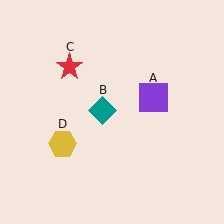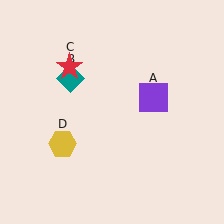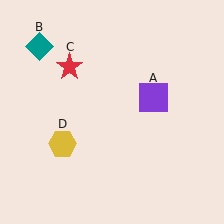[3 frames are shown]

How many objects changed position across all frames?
1 object changed position: teal diamond (object B).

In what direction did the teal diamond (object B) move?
The teal diamond (object B) moved up and to the left.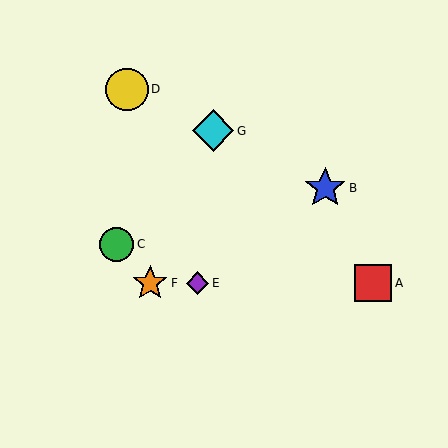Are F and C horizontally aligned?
No, F is at y≈283 and C is at y≈244.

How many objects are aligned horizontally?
3 objects (A, E, F) are aligned horizontally.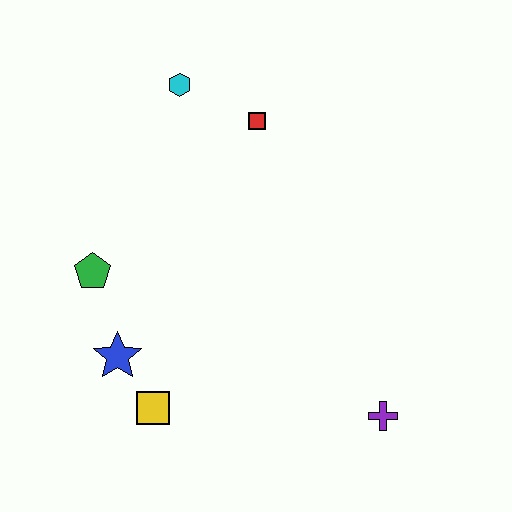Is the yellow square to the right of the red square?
No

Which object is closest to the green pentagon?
The blue star is closest to the green pentagon.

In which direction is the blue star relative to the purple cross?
The blue star is to the left of the purple cross.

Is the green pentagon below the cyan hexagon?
Yes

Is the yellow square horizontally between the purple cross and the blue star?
Yes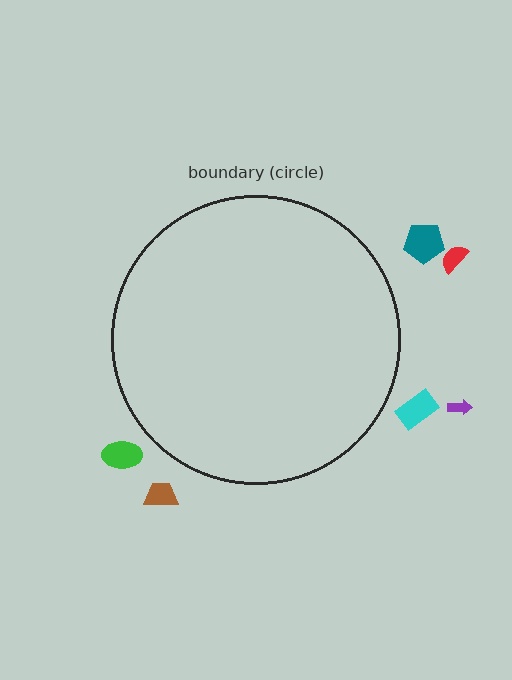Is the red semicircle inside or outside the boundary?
Outside.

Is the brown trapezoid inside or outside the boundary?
Outside.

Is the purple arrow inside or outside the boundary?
Outside.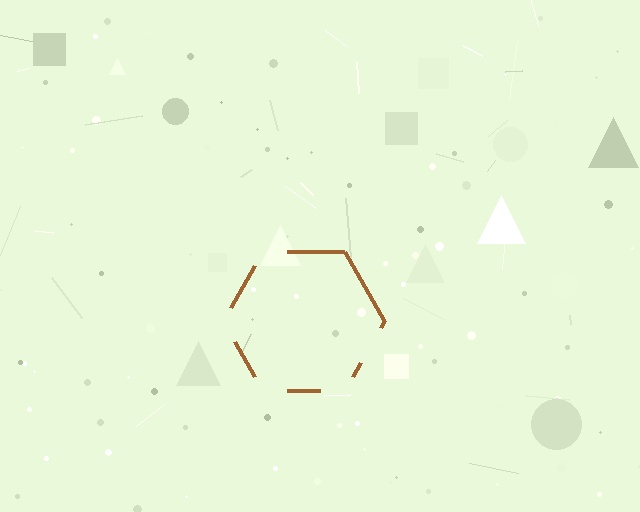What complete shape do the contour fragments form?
The contour fragments form a hexagon.